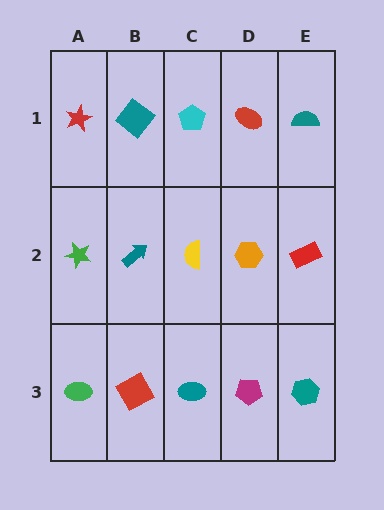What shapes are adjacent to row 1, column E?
A red rectangle (row 2, column E), a red ellipse (row 1, column D).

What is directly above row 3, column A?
A green star.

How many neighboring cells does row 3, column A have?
2.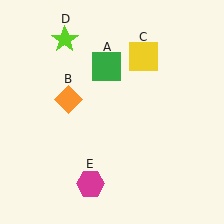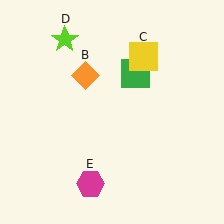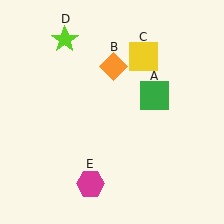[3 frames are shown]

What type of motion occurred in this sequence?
The green square (object A), orange diamond (object B) rotated clockwise around the center of the scene.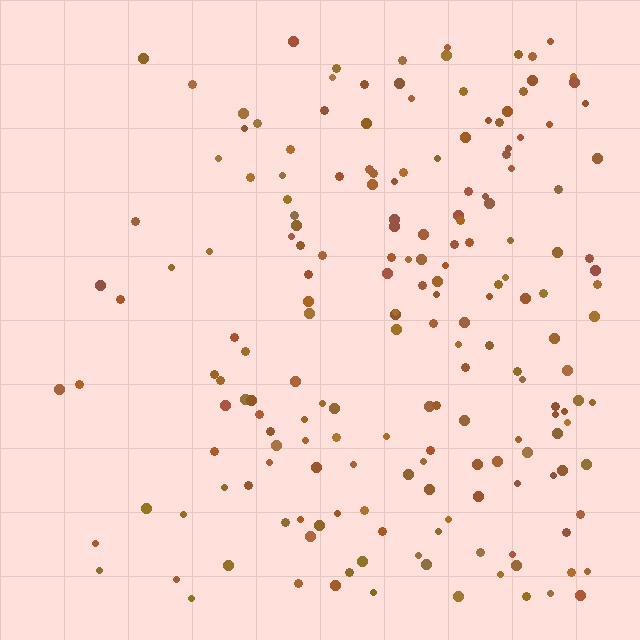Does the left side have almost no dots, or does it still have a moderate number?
Still a moderate number, just noticeably fewer than the right.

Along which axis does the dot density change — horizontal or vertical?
Horizontal.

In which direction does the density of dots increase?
From left to right, with the right side densest.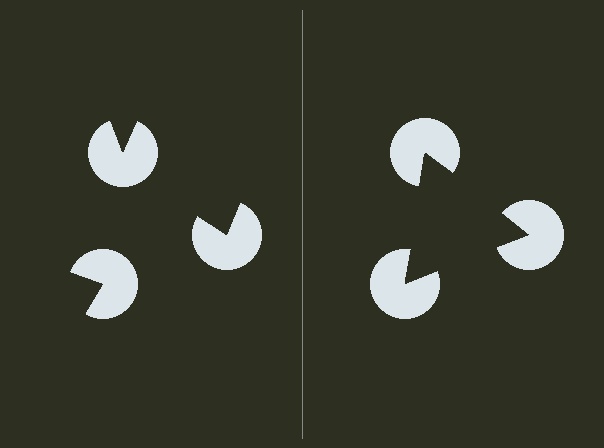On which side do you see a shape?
An illusory triangle appears on the right side. On the left side the wedge cuts are rotated, so no coherent shape forms.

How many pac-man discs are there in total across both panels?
6 — 3 on each side.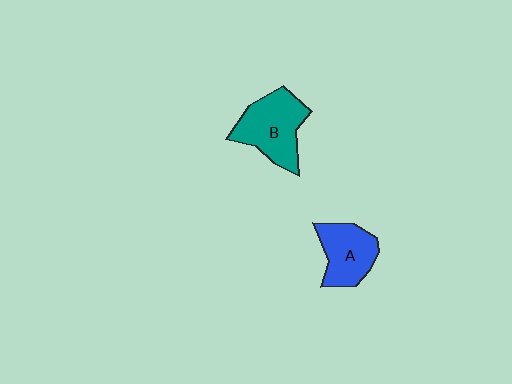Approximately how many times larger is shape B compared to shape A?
Approximately 1.3 times.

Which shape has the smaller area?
Shape A (blue).